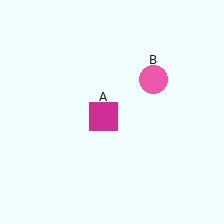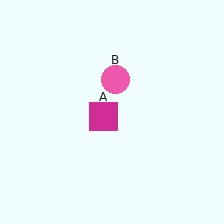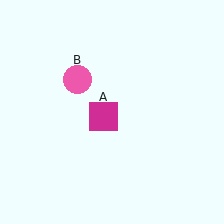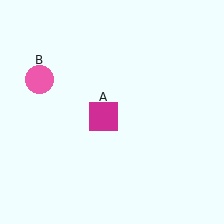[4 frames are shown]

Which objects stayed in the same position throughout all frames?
Magenta square (object A) remained stationary.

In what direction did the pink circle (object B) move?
The pink circle (object B) moved left.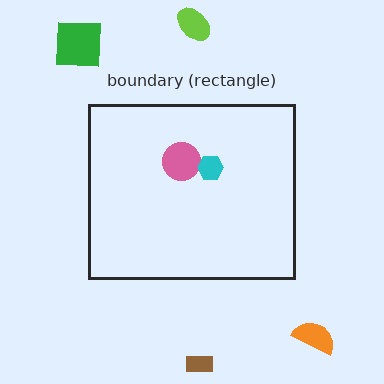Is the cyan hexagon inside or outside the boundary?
Inside.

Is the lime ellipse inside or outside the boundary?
Outside.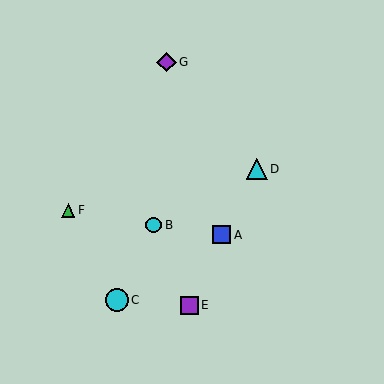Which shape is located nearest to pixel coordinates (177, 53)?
The purple diamond (labeled G) at (166, 62) is nearest to that location.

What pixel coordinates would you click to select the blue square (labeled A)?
Click at (221, 235) to select the blue square A.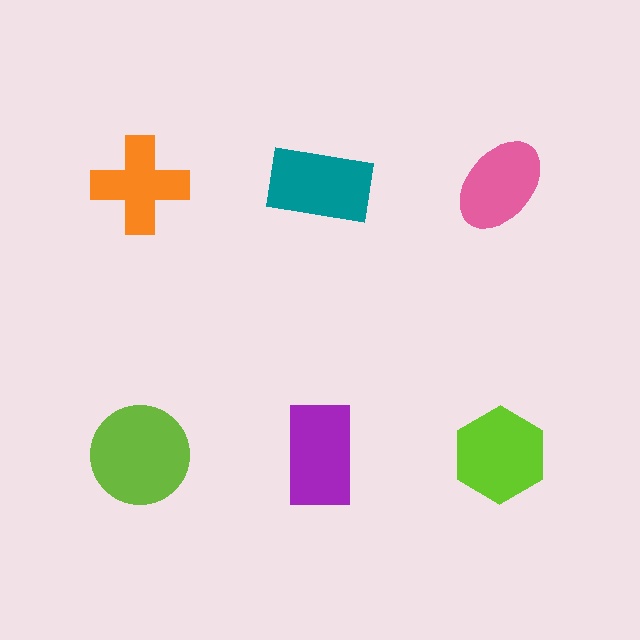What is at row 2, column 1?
A lime circle.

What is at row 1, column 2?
A teal rectangle.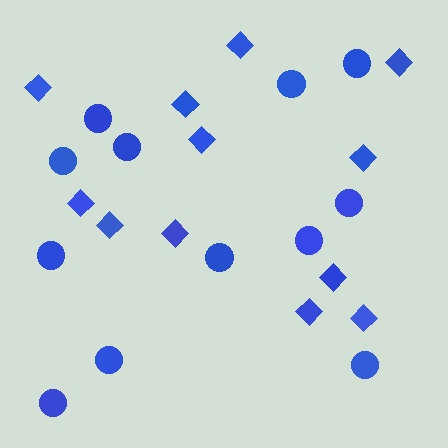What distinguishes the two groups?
There are 2 groups: one group of circles (12) and one group of diamonds (12).